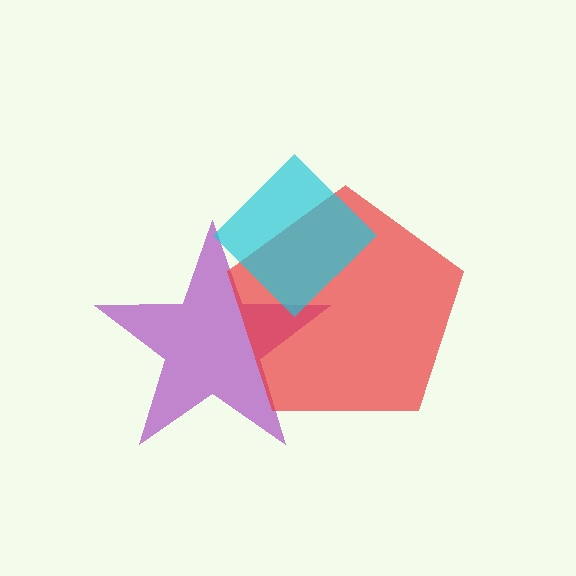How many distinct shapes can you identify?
There are 3 distinct shapes: a purple star, a red pentagon, a cyan diamond.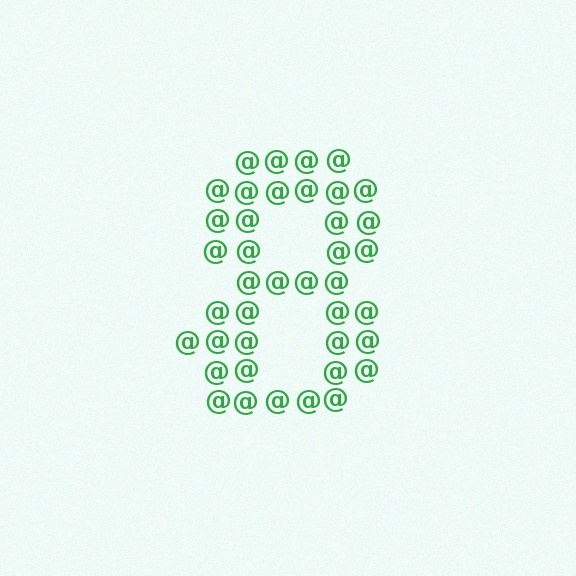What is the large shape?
The large shape is the digit 8.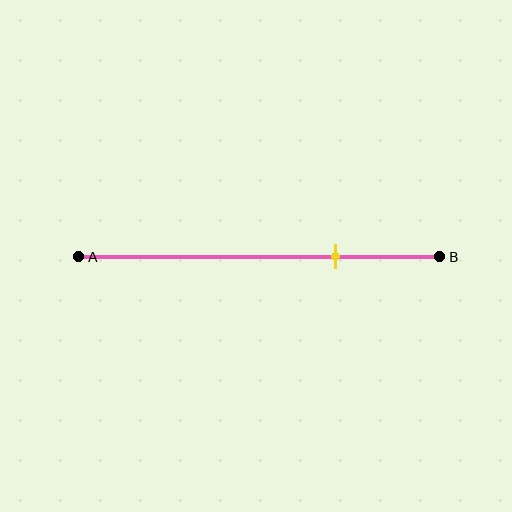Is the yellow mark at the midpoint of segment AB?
No, the mark is at about 70% from A, not at the 50% midpoint.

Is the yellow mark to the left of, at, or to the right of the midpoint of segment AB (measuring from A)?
The yellow mark is to the right of the midpoint of segment AB.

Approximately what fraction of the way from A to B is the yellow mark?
The yellow mark is approximately 70% of the way from A to B.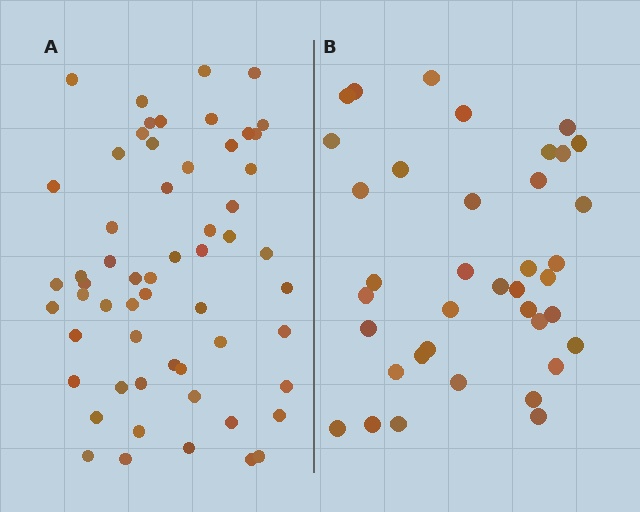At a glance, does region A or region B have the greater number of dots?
Region A (the left region) has more dots.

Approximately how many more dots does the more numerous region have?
Region A has approximately 20 more dots than region B.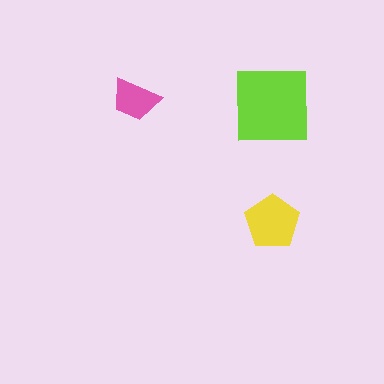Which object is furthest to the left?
The pink trapezoid is leftmost.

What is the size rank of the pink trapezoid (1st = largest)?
3rd.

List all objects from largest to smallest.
The lime square, the yellow pentagon, the pink trapezoid.